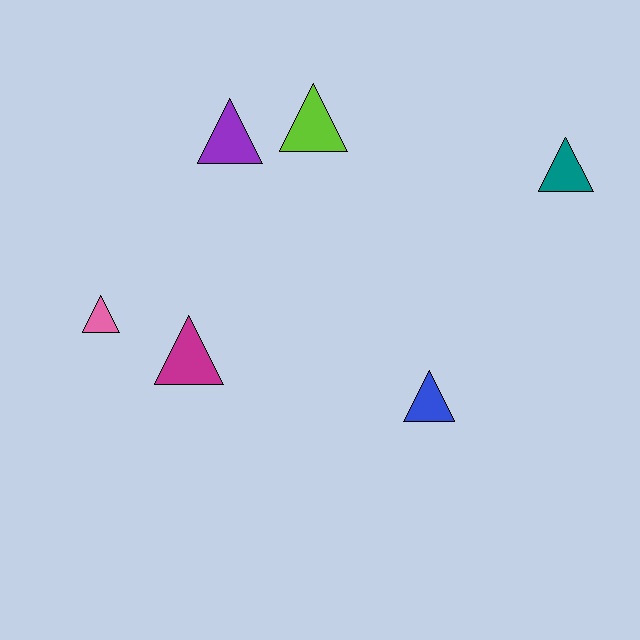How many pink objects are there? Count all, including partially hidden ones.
There is 1 pink object.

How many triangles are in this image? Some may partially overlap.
There are 6 triangles.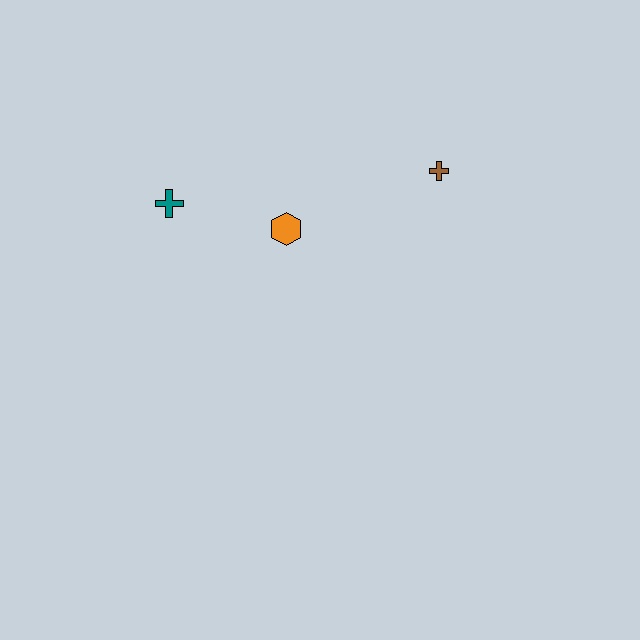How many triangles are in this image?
There are no triangles.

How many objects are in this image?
There are 3 objects.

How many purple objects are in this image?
There are no purple objects.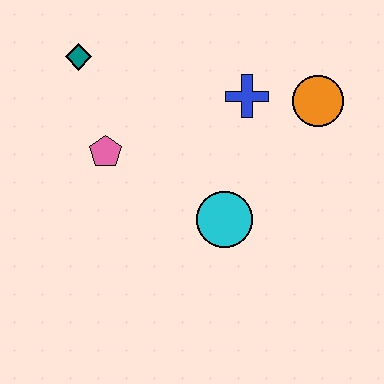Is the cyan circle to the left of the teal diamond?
No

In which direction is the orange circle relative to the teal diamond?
The orange circle is to the right of the teal diamond.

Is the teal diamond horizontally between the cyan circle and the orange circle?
No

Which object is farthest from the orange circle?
The teal diamond is farthest from the orange circle.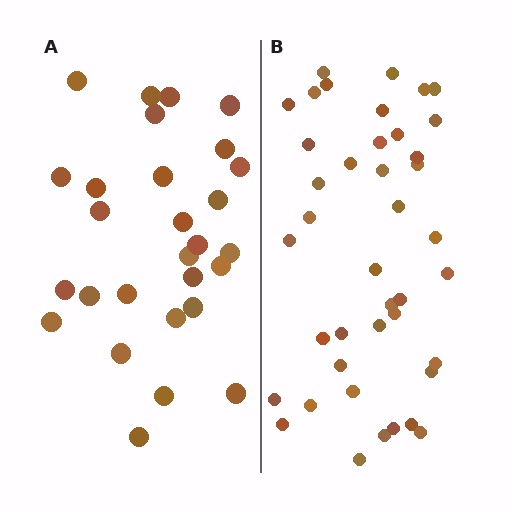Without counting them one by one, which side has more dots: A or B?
Region B (the right region) has more dots.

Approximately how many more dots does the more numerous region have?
Region B has approximately 15 more dots than region A.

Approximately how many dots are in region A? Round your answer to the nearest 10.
About 30 dots. (The exact count is 28, which rounds to 30.)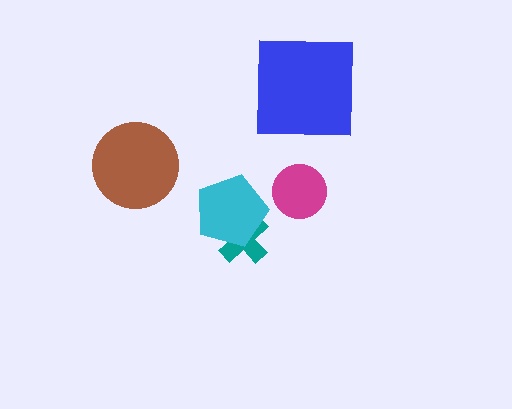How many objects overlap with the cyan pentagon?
1 object overlaps with the cyan pentagon.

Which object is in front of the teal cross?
The cyan pentagon is in front of the teal cross.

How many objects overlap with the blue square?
0 objects overlap with the blue square.